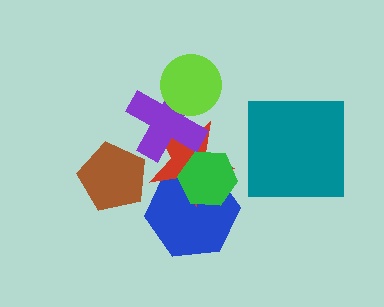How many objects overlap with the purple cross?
2 objects overlap with the purple cross.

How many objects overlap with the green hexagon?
2 objects overlap with the green hexagon.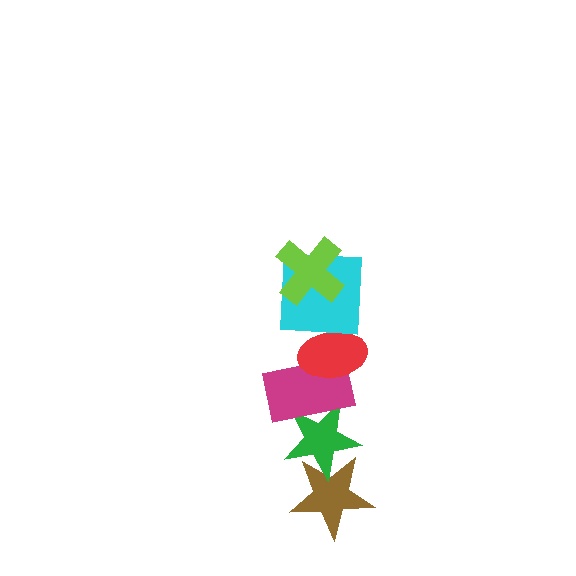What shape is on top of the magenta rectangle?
The red ellipse is on top of the magenta rectangle.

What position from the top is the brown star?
The brown star is 6th from the top.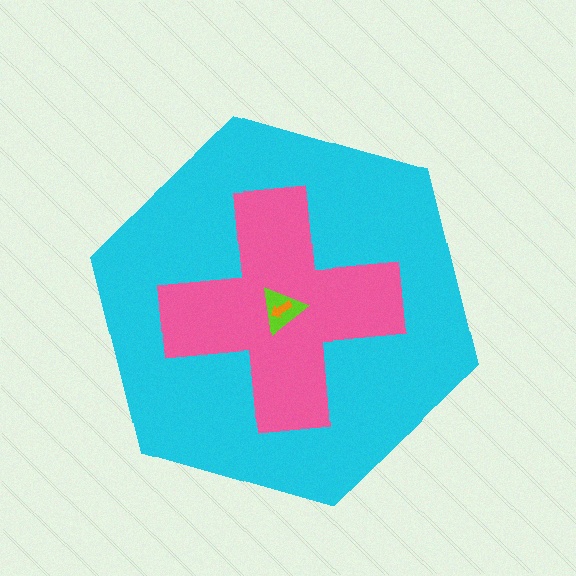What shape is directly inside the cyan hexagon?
The pink cross.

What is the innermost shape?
The orange arrow.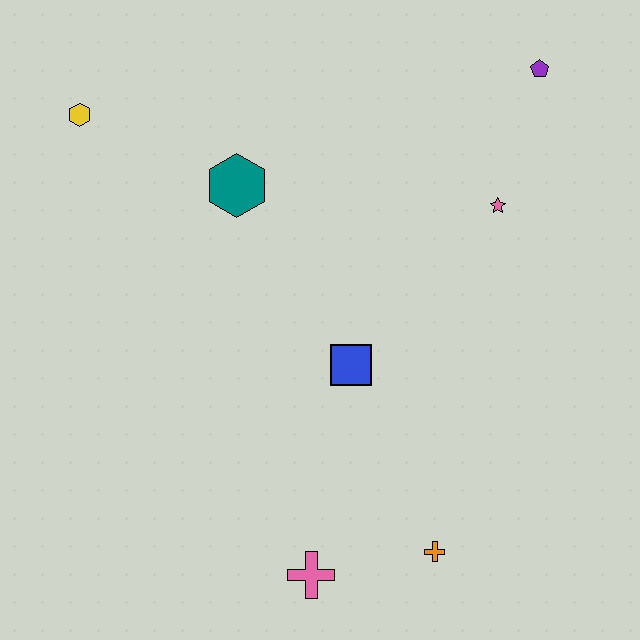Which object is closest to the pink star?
The purple pentagon is closest to the pink star.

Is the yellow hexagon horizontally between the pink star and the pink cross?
No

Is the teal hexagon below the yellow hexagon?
Yes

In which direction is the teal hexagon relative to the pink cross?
The teal hexagon is above the pink cross.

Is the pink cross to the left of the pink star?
Yes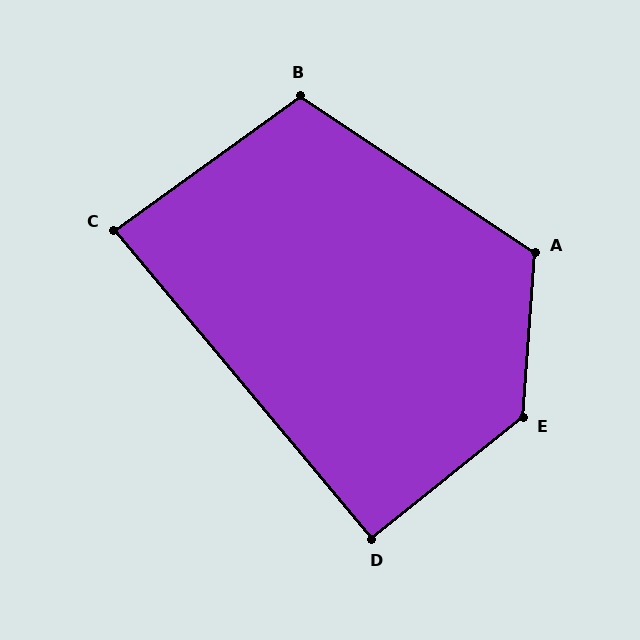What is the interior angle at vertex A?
Approximately 120 degrees (obtuse).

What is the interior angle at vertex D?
Approximately 91 degrees (approximately right).